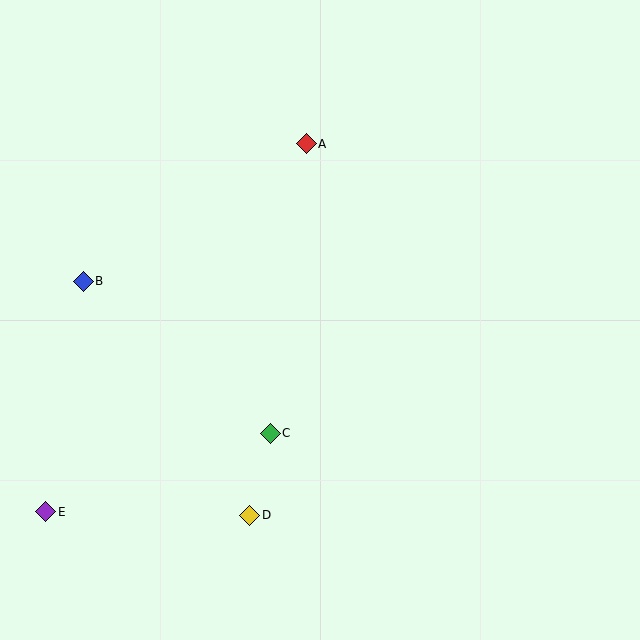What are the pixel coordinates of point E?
Point E is at (46, 512).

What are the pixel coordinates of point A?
Point A is at (306, 144).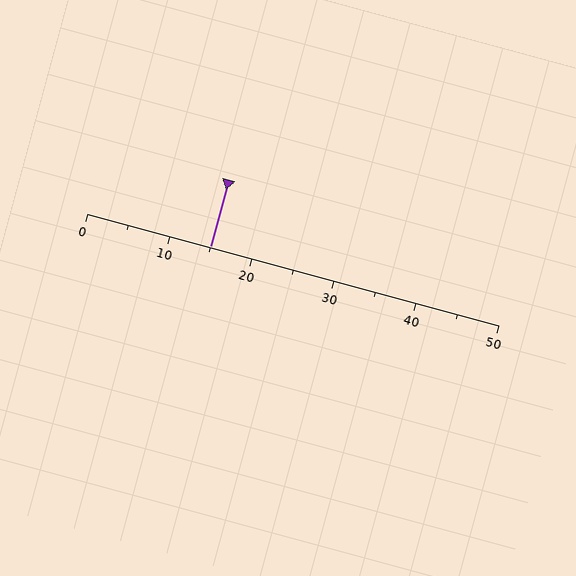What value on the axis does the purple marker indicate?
The marker indicates approximately 15.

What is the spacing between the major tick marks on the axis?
The major ticks are spaced 10 apart.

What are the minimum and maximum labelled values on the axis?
The axis runs from 0 to 50.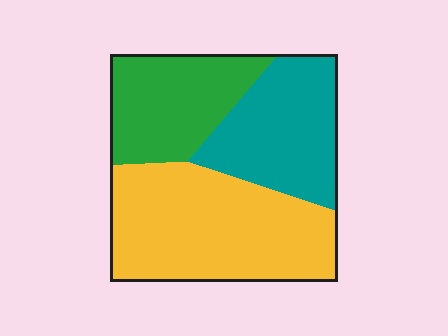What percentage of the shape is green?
Green takes up about one quarter (1/4) of the shape.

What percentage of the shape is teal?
Teal covers roughly 30% of the shape.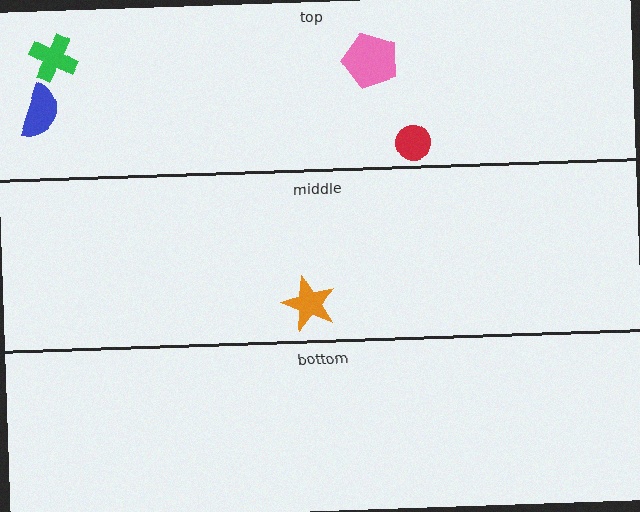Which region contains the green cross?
The top region.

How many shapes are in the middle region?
1.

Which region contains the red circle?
The top region.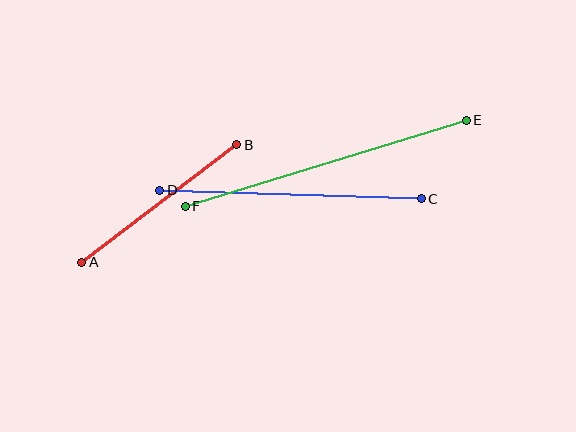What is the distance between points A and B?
The distance is approximately 194 pixels.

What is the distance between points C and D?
The distance is approximately 262 pixels.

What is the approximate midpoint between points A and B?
The midpoint is at approximately (159, 204) pixels.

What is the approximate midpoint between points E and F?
The midpoint is at approximately (326, 163) pixels.